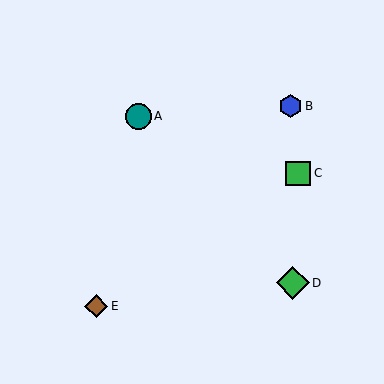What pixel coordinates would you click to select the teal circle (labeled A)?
Click at (138, 116) to select the teal circle A.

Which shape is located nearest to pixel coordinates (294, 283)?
The green diamond (labeled D) at (293, 283) is nearest to that location.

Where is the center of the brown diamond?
The center of the brown diamond is at (96, 306).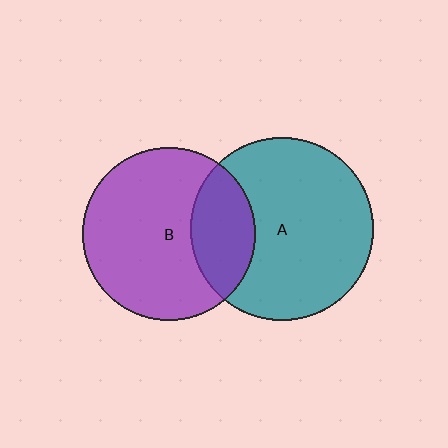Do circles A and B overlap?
Yes.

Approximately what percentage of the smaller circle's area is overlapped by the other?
Approximately 25%.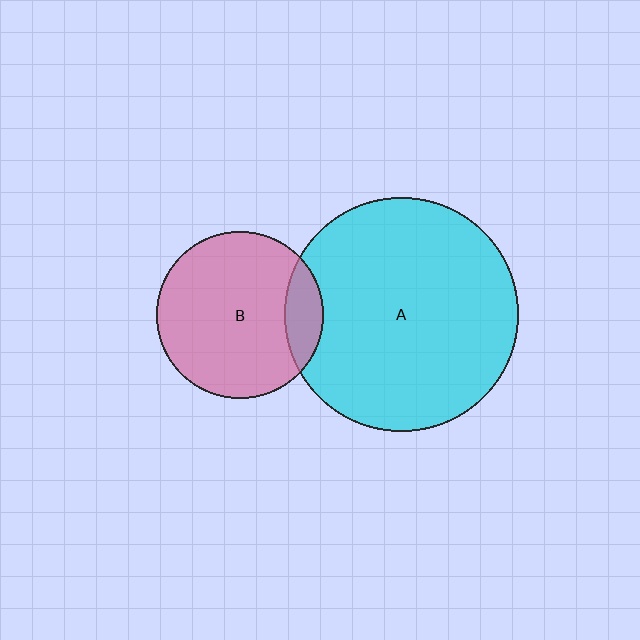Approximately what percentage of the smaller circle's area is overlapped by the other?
Approximately 15%.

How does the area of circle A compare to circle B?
Approximately 2.0 times.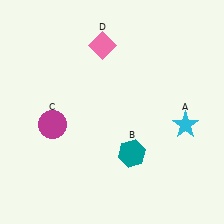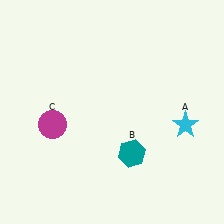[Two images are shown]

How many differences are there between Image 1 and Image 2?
There is 1 difference between the two images.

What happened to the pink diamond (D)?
The pink diamond (D) was removed in Image 2. It was in the top-left area of Image 1.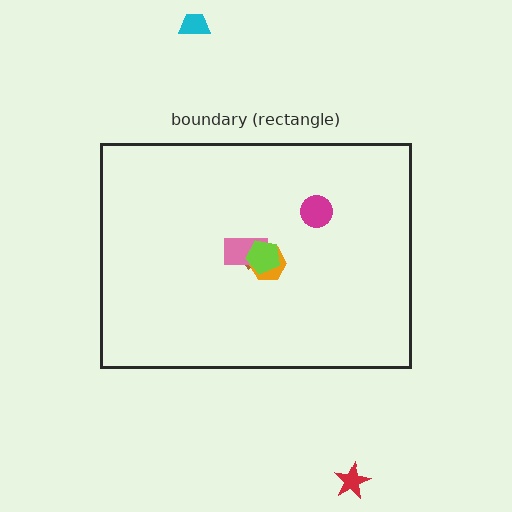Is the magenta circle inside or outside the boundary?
Inside.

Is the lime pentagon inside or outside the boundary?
Inside.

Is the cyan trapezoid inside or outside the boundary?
Outside.